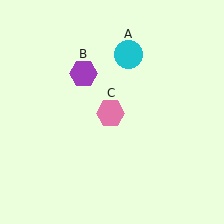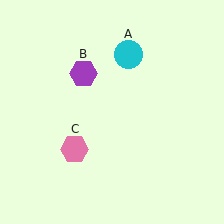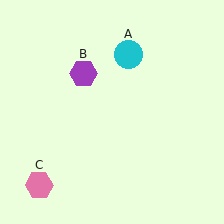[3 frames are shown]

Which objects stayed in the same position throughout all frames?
Cyan circle (object A) and purple hexagon (object B) remained stationary.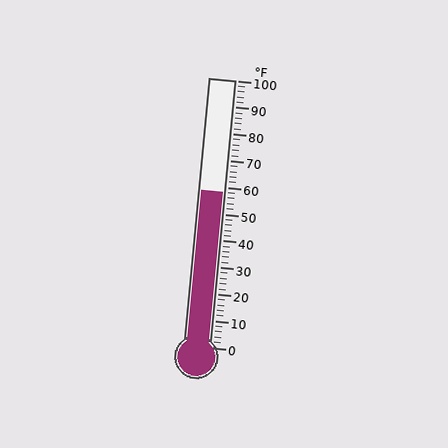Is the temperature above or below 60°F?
The temperature is below 60°F.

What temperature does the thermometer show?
The thermometer shows approximately 58°F.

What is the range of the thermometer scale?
The thermometer scale ranges from 0°F to 100°F.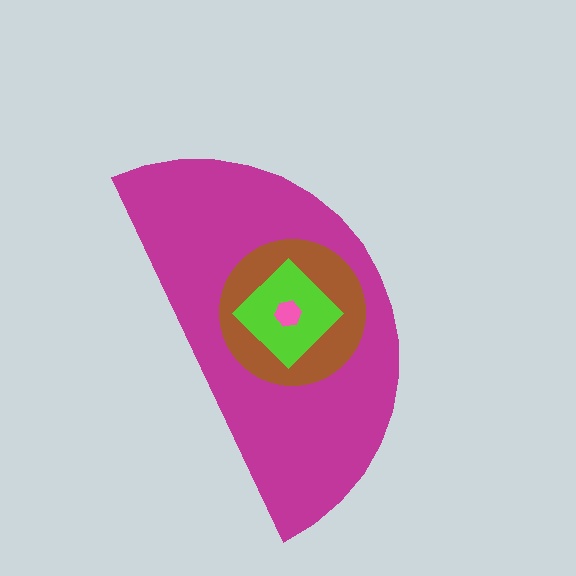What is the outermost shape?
The magenta semicircle.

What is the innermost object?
The pink hexagon.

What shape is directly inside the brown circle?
The lime diamond.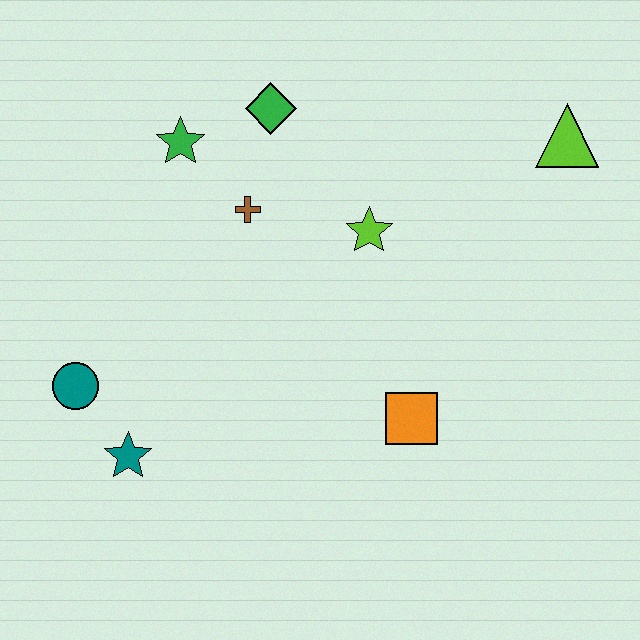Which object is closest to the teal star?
The teal circle is closest to the teal star.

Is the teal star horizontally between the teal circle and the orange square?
Yes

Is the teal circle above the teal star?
Yes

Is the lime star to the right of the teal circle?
Yes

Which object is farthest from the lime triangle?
The teal circle is farthest from the lime triangle.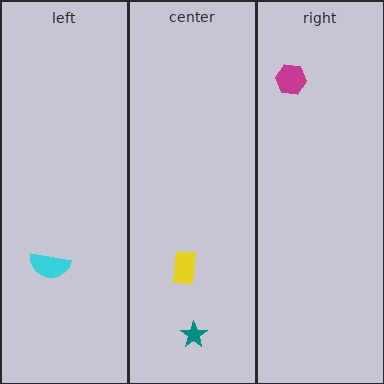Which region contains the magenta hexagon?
The right region.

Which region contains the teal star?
The center region.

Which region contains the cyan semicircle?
The left region.